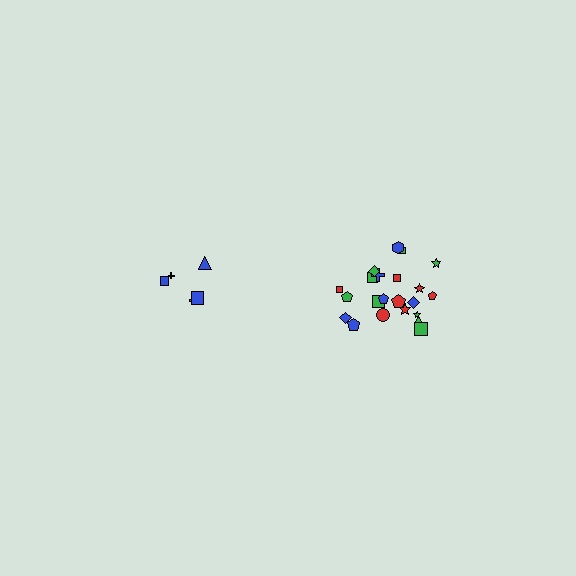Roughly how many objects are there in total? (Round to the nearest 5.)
Roughly 25 objects in total.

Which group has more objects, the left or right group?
The right group.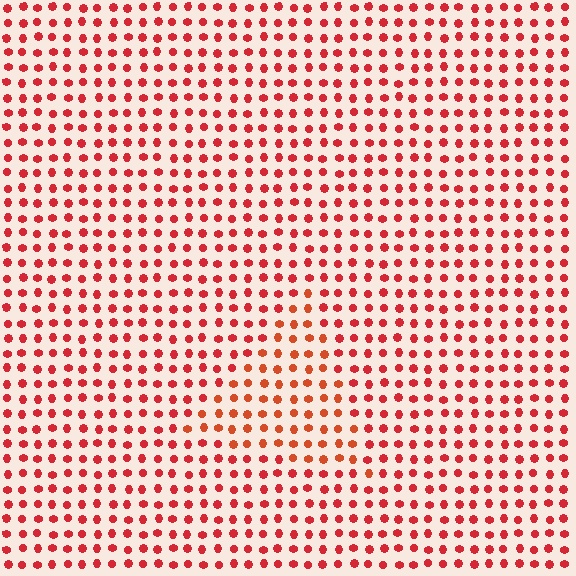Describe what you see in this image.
The image is filled with small red elements in a uniform arrangement. A triangle-shaped region is visible where the elements are tinted to a slightly different hue, forming a subtle color boundary.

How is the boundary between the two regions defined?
The boundary is defined purely by a slight shift in hue (about 18 degrees). Spacing, size, and orientation are identical on both sides.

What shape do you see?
I see a triangle.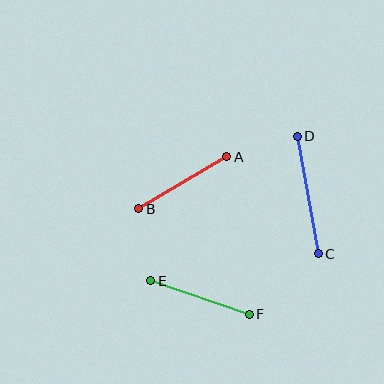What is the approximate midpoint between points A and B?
The midpoint is at approximately (183, 183) pixels.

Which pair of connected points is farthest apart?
Points C and D are farthest apart.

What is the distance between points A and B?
The distance is approximately 102 pixels.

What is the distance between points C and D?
The distance is approximately 119 pixels.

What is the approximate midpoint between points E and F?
The midpoint is at approximately (200, 298) pixels.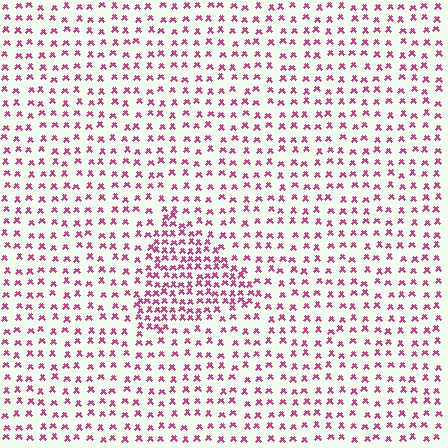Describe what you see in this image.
The image contains small magenta elements arranged at two different densities. A triangle-shaped region is visible where the elements are more densely packed than the surrounding area.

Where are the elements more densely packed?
The elements are more densely packed inside the triangle boundary.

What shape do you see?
I see a triangle.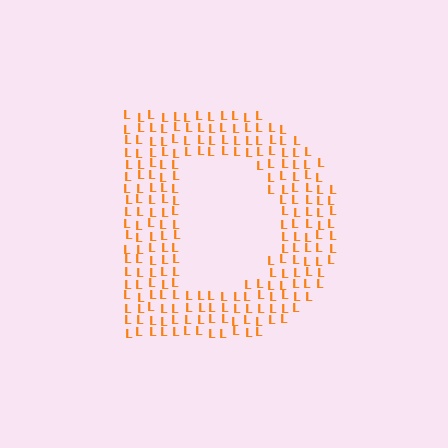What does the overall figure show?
The overall figure shows the letter D.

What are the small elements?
The small elements are letter L's.